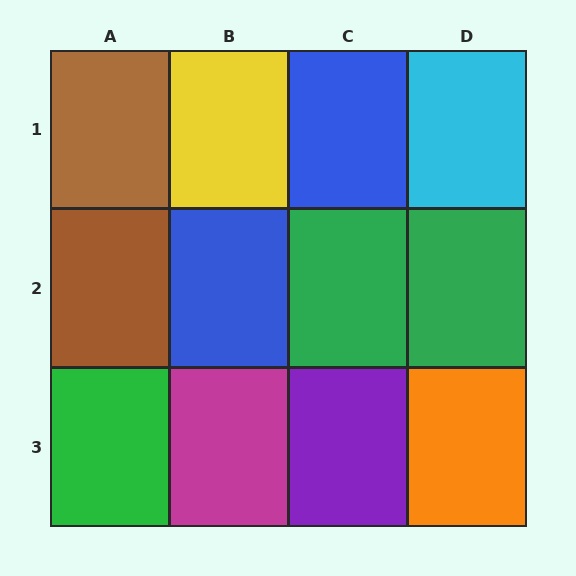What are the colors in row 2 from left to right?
Brown, blue, green, green.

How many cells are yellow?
1 cell is yellow.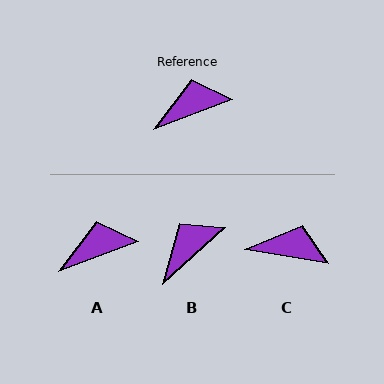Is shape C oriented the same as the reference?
No, it is off by about 30 degrees.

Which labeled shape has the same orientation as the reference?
A.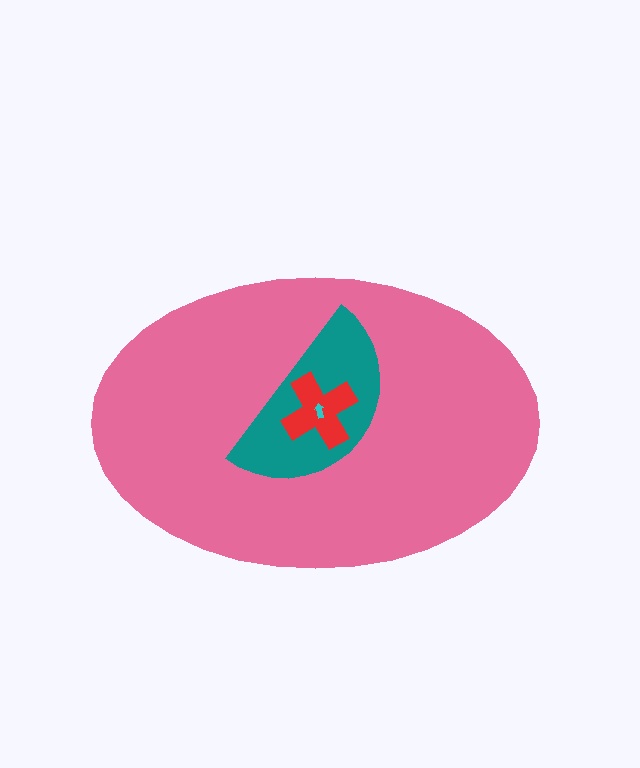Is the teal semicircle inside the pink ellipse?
Yes.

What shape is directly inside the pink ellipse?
The teal semicircle.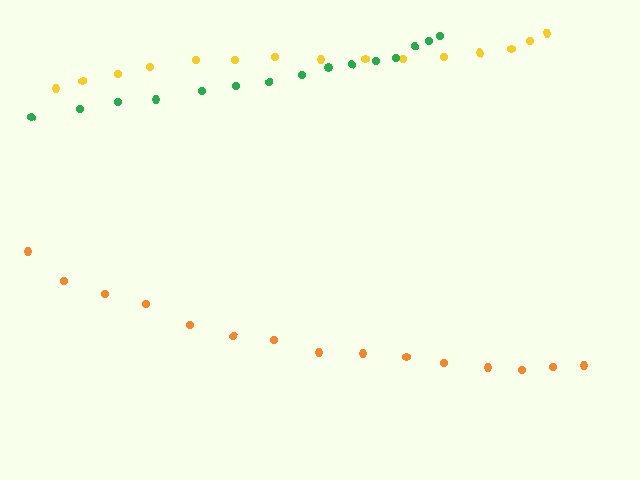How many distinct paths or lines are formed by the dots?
There are 3 distinct paths.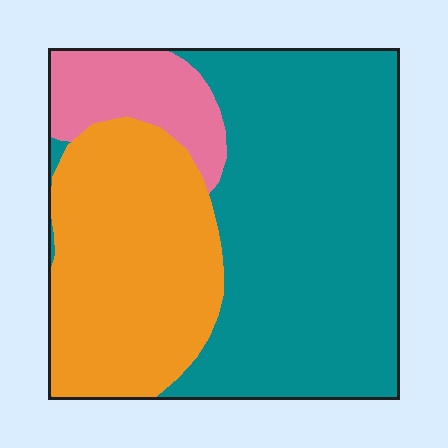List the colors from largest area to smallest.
From largest to smallest: teal, orange, pink.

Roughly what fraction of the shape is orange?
Orange takes up about one third (1/3) of the shape.